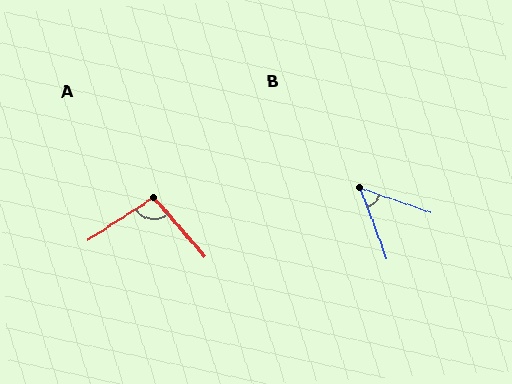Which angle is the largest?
A, at approximately 98 degrees.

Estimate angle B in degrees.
Approximately 50 degrees.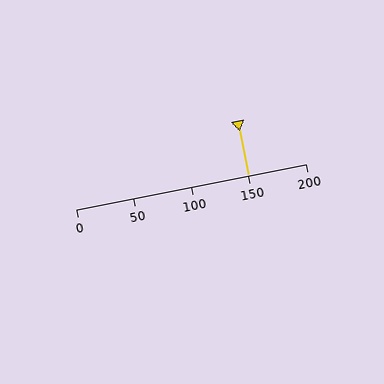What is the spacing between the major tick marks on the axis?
The major ticks are spaced 50 apart.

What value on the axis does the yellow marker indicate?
The marker indicates approximately 150.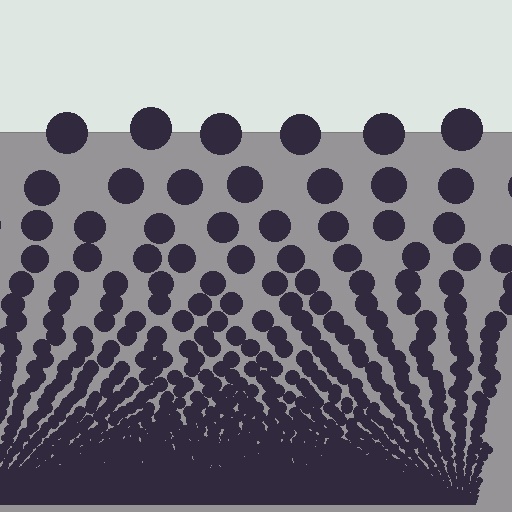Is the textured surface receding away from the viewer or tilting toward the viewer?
The surface appears to tilt toward the viewer. Texture elements get larger and sparser toward the top.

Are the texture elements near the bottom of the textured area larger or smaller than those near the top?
Smaller. The gradient is inverted — elements near the bottom are smaller and denser.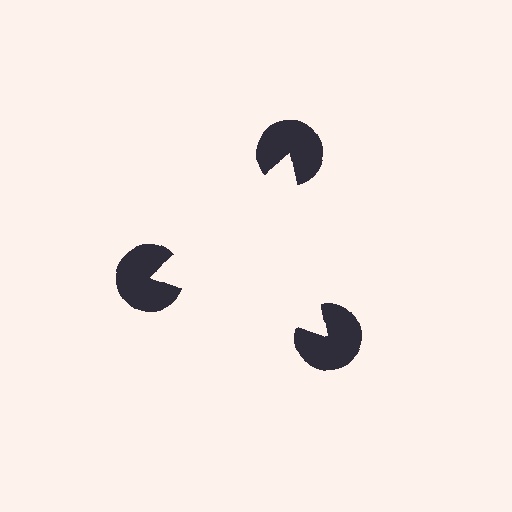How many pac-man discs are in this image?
There are 3 — one at each vertex of the illusory triangle.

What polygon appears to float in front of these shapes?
An illusory triangle — its edges are inferred from the aligned wedge cuts in the pac-man discs, not physically drawn.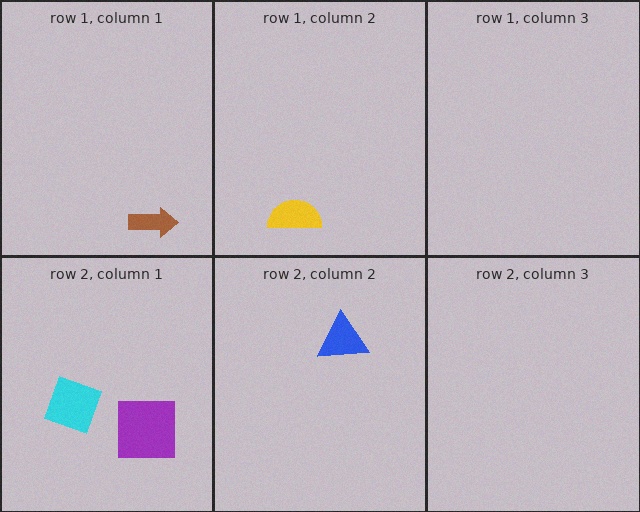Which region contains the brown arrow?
The row 1, column 1 region.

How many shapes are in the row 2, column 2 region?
1.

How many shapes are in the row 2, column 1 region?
2.